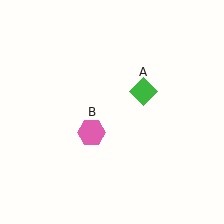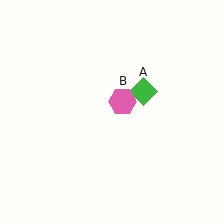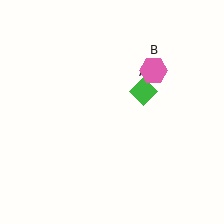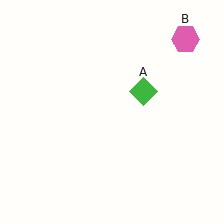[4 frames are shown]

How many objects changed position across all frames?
1 object changed position: pink hexagon (object B).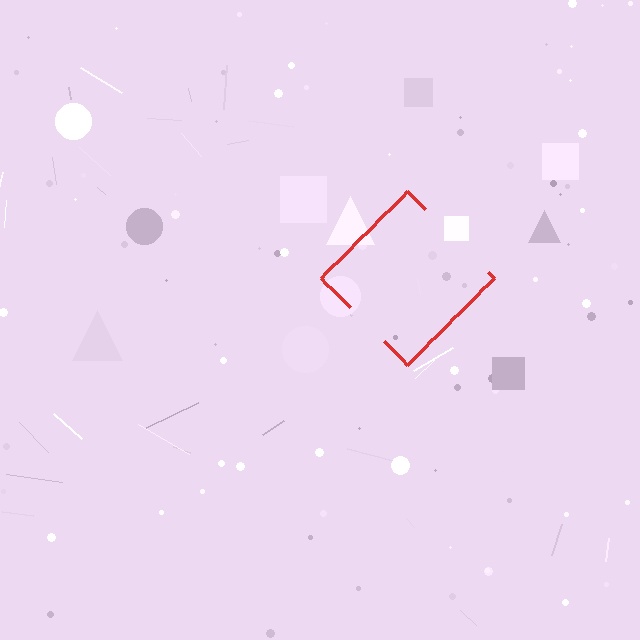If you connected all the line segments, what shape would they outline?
They would outline a diamond.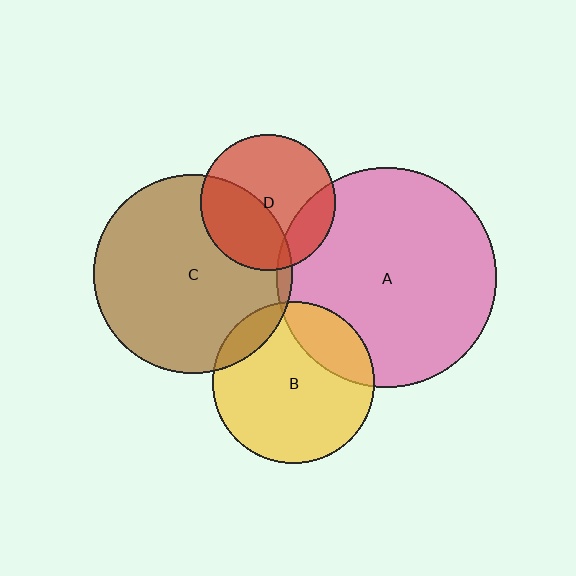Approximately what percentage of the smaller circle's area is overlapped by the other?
Approximately 40%.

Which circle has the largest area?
Circle A (pink).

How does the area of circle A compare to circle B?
Approximately 1.8 times.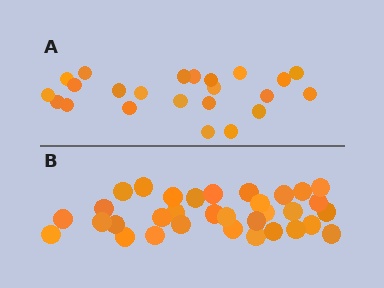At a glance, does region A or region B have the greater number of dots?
Region B (the bottom region) has more dots.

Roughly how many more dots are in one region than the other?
Region B has roughly 10 or so more dots than region A.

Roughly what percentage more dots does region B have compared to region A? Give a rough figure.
About 45% more.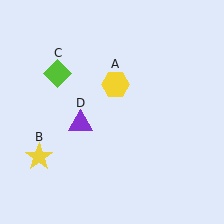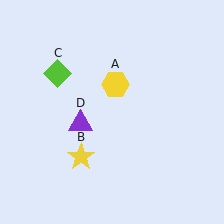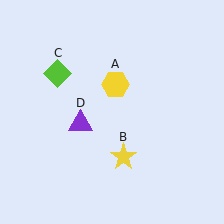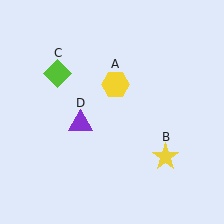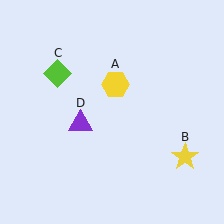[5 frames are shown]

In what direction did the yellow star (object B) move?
The yellow star (object B) moved right.